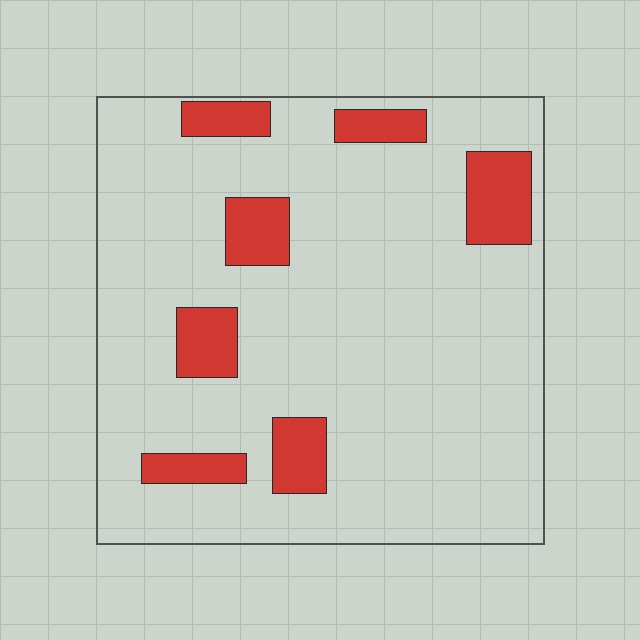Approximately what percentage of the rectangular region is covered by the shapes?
Approximately 15%.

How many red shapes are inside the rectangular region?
7.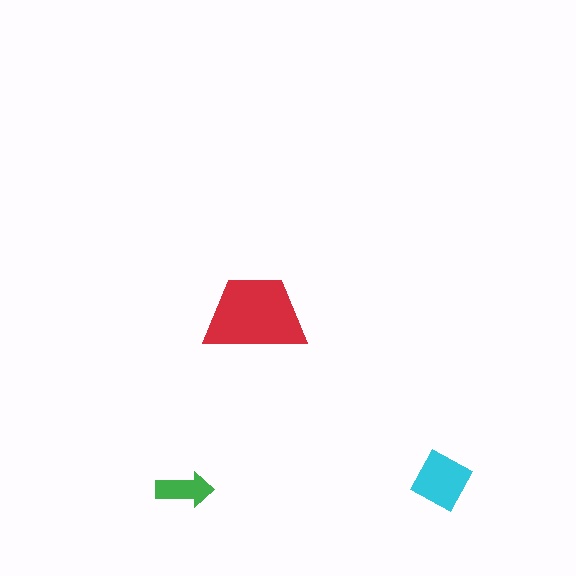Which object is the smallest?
The green arrow.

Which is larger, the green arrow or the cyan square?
The cyan square.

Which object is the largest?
The red trapezoid.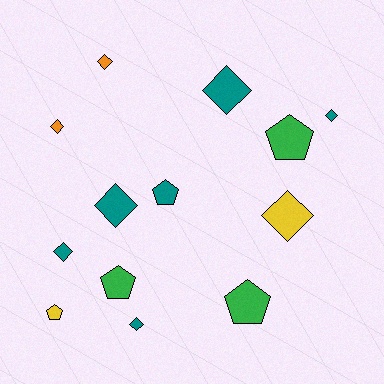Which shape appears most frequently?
Diamond, with 8 objects.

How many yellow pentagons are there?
There is 1 yellow pentagon.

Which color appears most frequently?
Teal, with 6 objects.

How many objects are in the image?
There are 13 objects.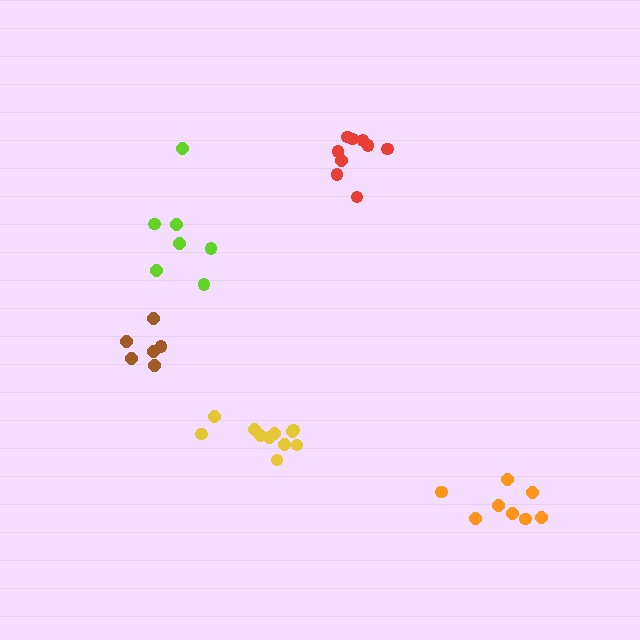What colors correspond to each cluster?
The clusters are colored: brown, yellow, lime, red, orange.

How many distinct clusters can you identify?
There are 5 distinct clusters.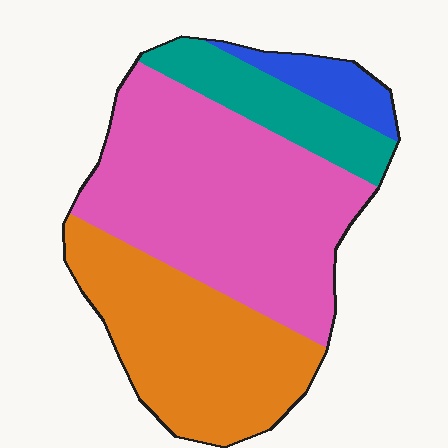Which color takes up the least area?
Blue, at roughly 5%.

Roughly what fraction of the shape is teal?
Teal covers 13% of the shape.